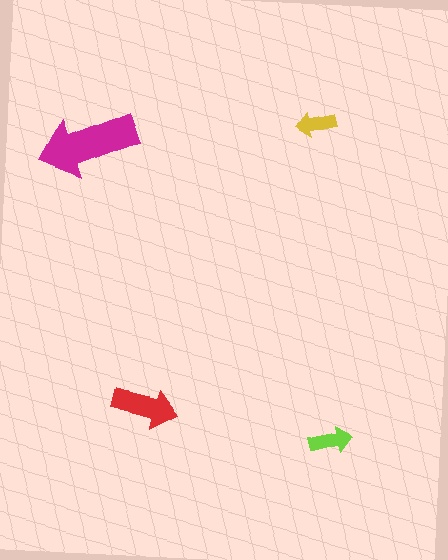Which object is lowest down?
The lime arrow is bottommost.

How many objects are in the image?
There are 4 objects in the image.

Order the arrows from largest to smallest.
the magenta one, the red one, the lime one, the yellow one.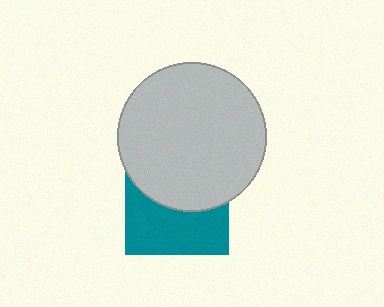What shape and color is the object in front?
The object in front is a light gray circle.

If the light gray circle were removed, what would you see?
You would see the complete teal square.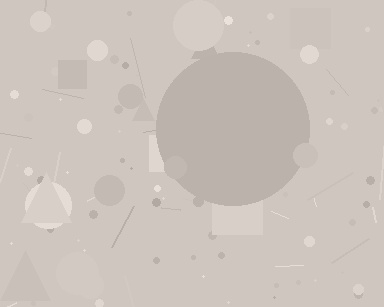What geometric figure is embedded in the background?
A circle is embedded in the background.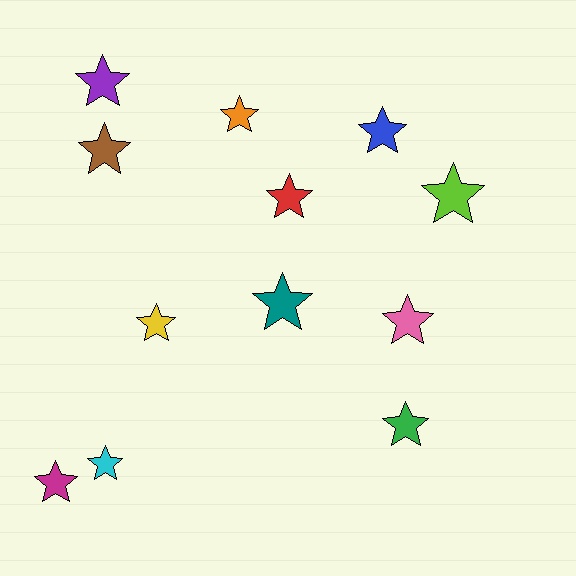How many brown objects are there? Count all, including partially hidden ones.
There is 1 brown object.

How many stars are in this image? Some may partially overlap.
There are 12 stars.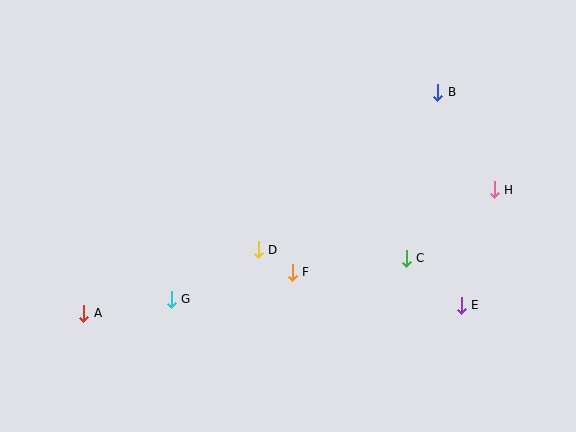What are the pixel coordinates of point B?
Point B is at (438, 92).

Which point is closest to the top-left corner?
Point A is closest to the top-left corner.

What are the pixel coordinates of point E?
Point E is at (461, 305).